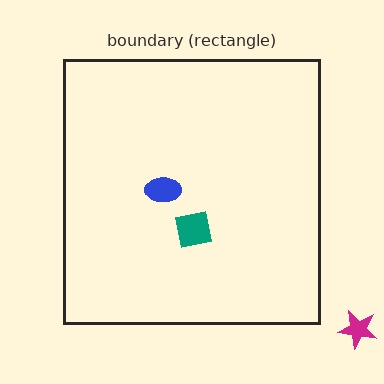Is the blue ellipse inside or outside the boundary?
Inside.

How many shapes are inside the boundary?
2 inside, 1 outside.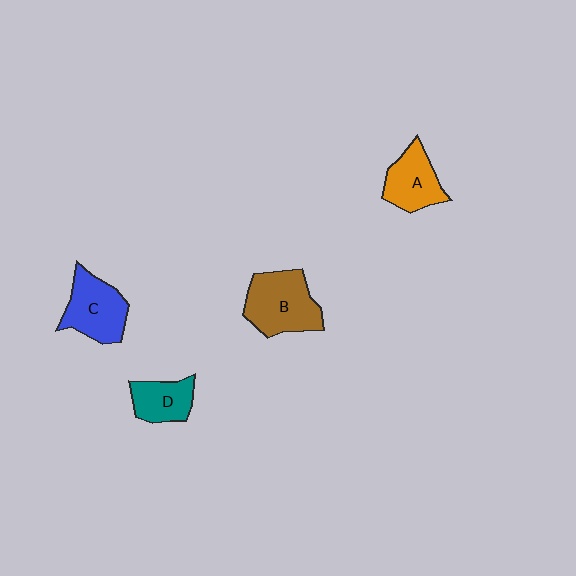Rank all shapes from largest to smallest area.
From largest to smallest: B (brown), C (blue), A (orange), D (teal).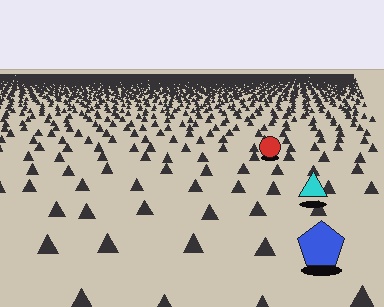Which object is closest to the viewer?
The blue pentagon is closest. The texture marks near it are larger and more spread out.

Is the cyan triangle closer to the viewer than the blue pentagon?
No. The blue pentagon is closer — you can tell from the texture gradient: the ground texture is coarser near it.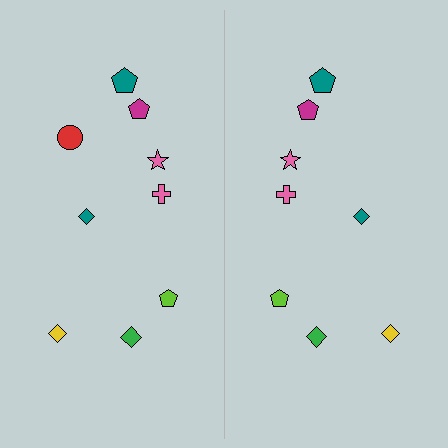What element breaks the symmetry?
A red circle is missing from the right side.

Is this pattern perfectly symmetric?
No, the pattern is not perfectly symmetric. A red circle is missing from the right side.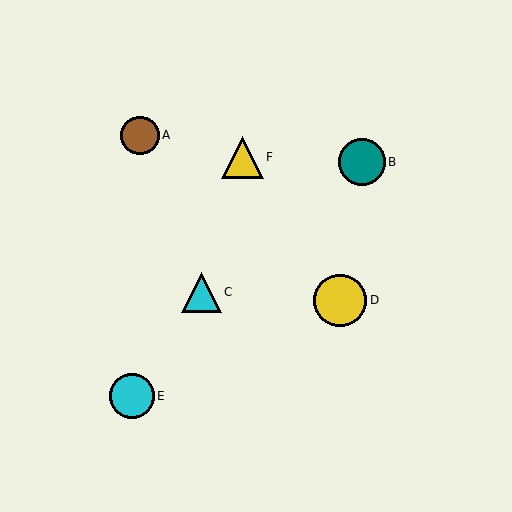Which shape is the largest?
The yellow circle (labeled D) is the largest.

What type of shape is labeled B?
Shape B is a teal circle.